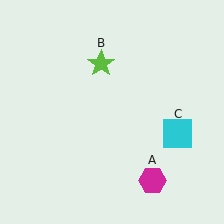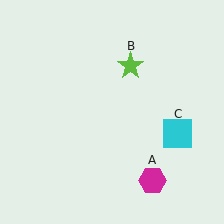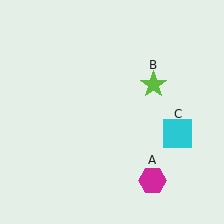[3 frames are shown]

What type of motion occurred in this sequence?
The lime star (object B) rotated clockwise around the center of the scene.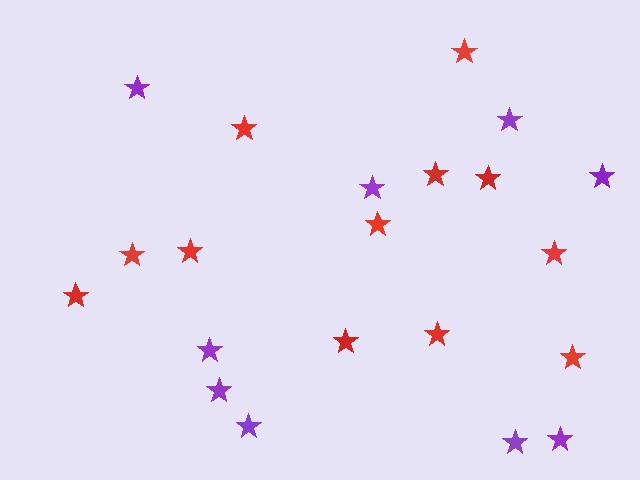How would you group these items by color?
There are 2 groups: one group of red stars (12) and one group of purple stars (9).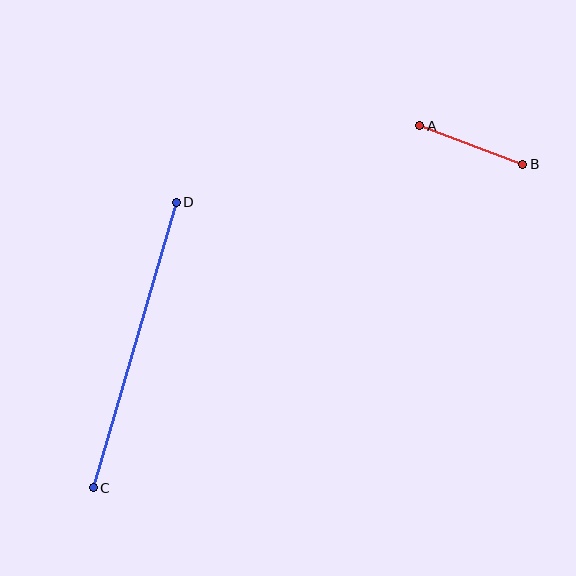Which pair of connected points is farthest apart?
Points C and D are farthest apart.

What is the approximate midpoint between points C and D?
The midpoint is at approximately (135, 345) pixels.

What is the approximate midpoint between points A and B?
The midpoint is at approximately (471, 145) pixels.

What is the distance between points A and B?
The distance is approximately 110 pixels.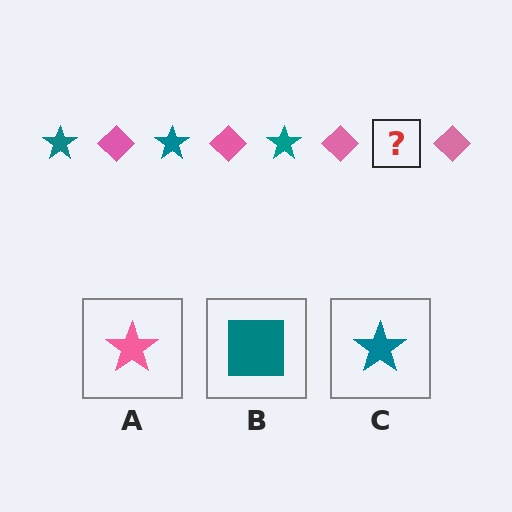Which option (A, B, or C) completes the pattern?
C.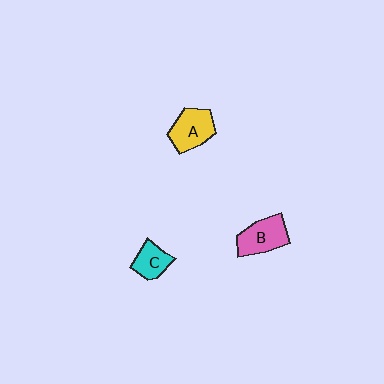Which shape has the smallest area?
Shape C (cyan).